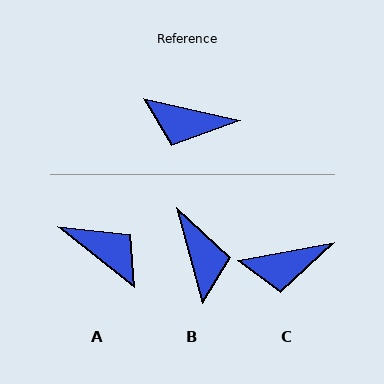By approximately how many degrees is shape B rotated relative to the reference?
Approximately 118 degrees counter-clockwise.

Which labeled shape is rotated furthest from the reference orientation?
A, about 154 degrees away.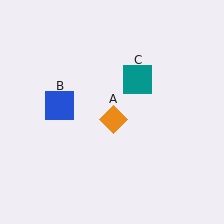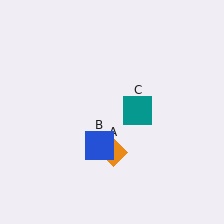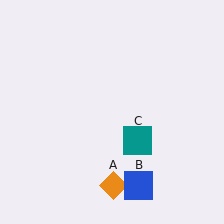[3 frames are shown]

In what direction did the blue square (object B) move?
The blue square (object B) moved down and to the right.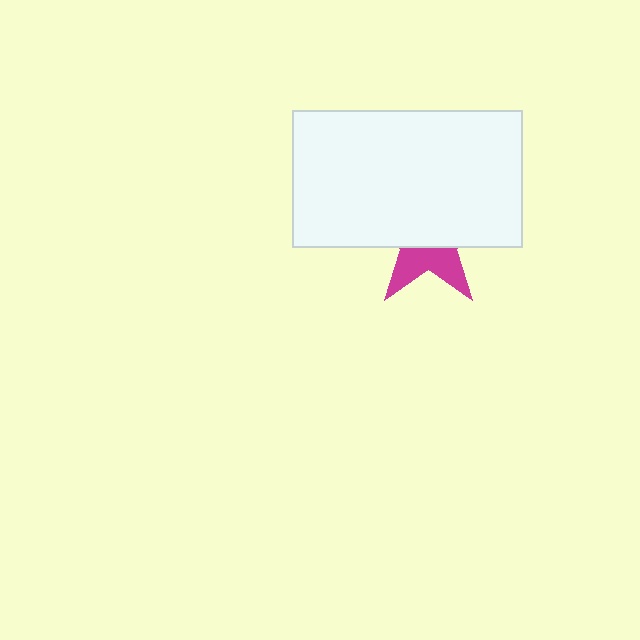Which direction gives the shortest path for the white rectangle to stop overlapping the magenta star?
Moving up gives the shortest separation.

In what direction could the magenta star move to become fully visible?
The magenta star could move down. That would shift it out from behind the white rectangle entirely.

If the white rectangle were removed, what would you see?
You would see the complete magenta star.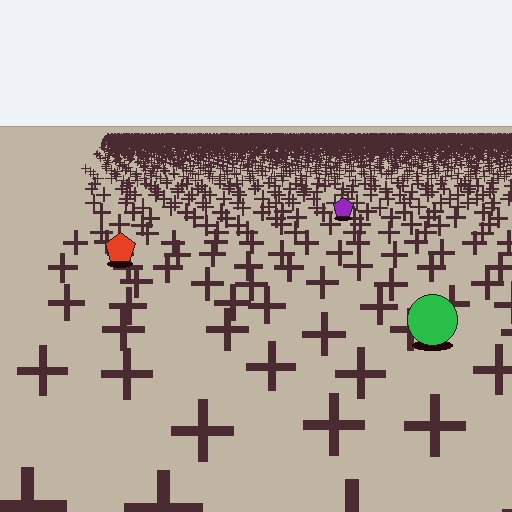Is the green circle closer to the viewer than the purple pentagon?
Yes. The green circle is closer — you can tell from the texture gradient: the ground texture is coarser near it.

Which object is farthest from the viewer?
The purple pentagon is farthest from the viewer. It appears smaller and the ground texture around it is denser.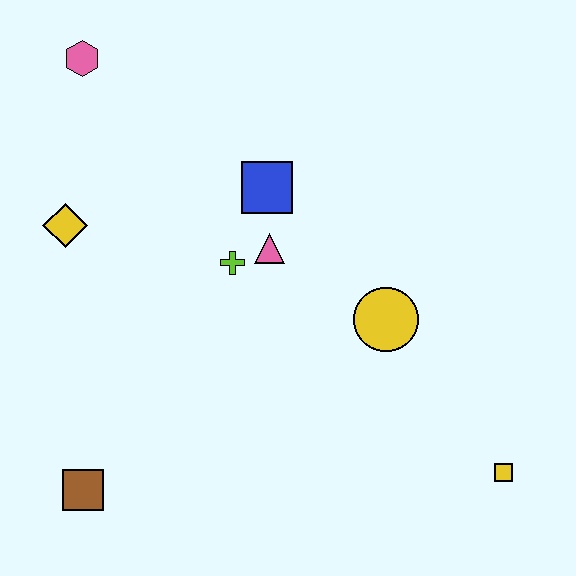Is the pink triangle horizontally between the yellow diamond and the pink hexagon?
No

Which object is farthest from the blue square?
The yellow square is farthest from the blue square.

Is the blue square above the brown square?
Yes